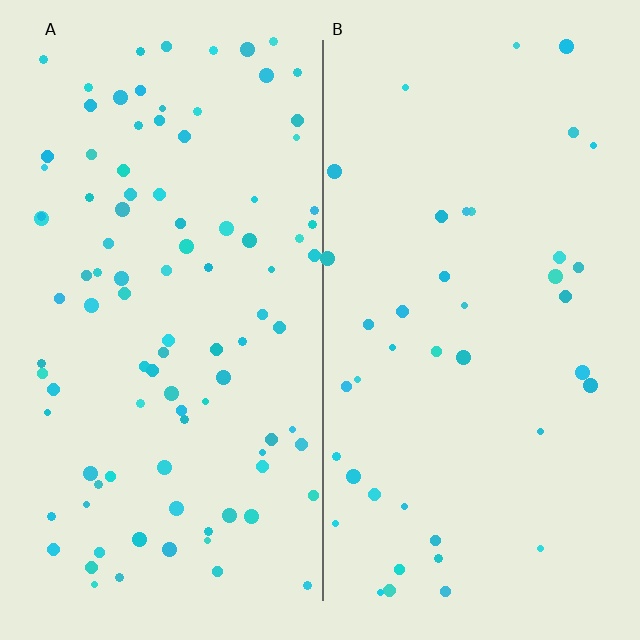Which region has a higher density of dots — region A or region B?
A (the left).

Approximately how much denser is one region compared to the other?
Approximately 2.3× — region A over region B.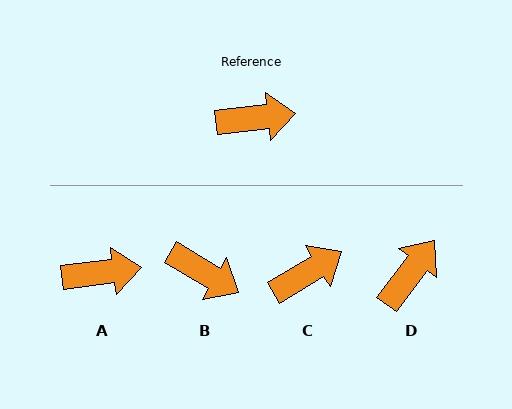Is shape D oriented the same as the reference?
No, it is off by about 46 degrees.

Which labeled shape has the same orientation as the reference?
A.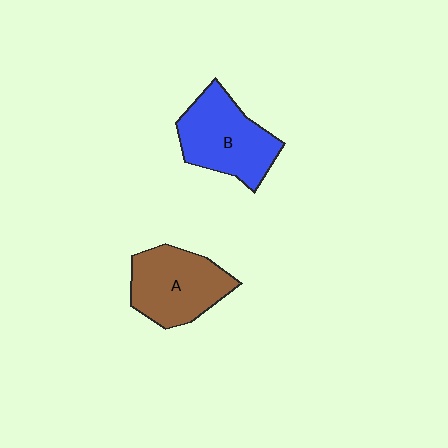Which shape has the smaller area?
Shape A (brown).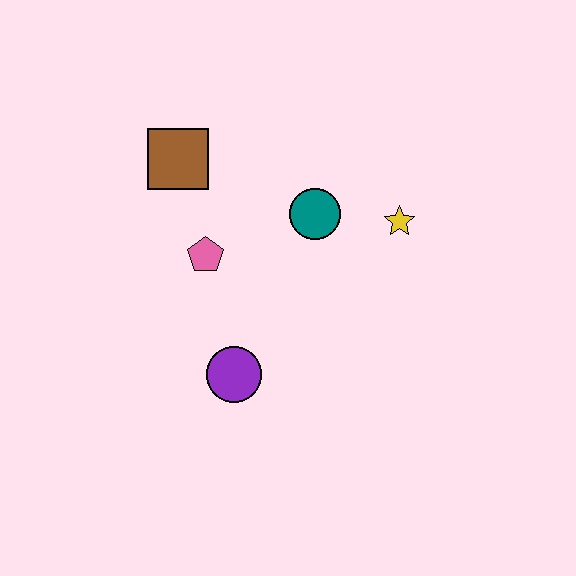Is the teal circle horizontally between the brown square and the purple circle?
No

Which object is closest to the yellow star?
The teal circle is closest to the yellow star.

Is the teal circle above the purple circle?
Yes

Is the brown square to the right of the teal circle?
No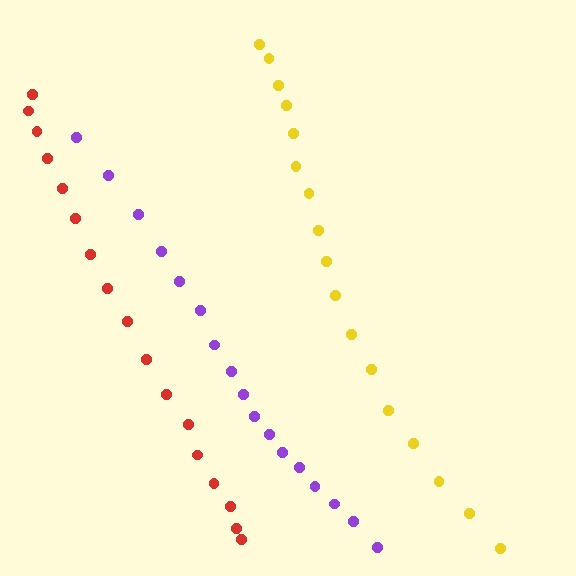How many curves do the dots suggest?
There are 3 distinct paths.